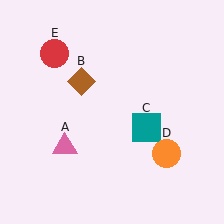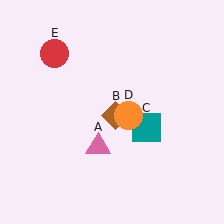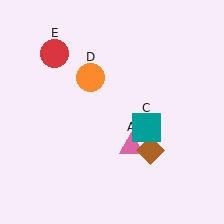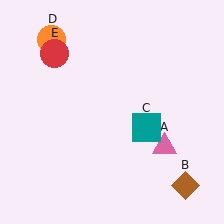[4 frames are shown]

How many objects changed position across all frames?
3 objects changed position: pink triangle (object A), brown diamond (object B), orange circle (object D).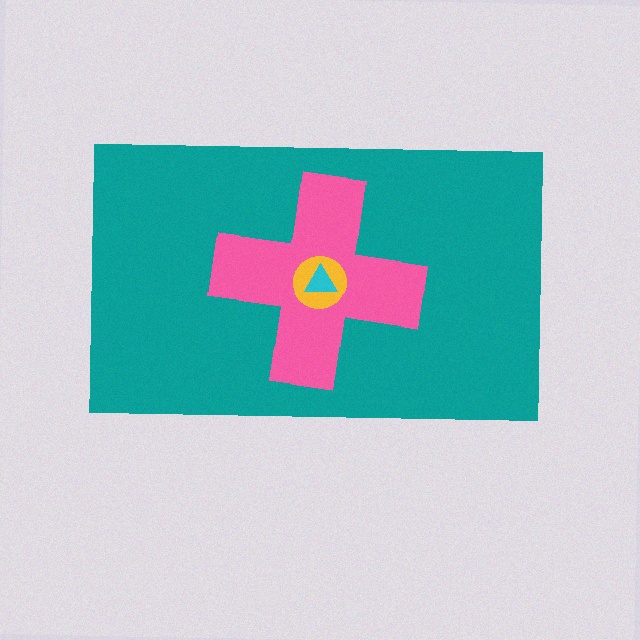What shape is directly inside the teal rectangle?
The pink cross.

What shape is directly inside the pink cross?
The yellow circle.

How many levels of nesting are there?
4.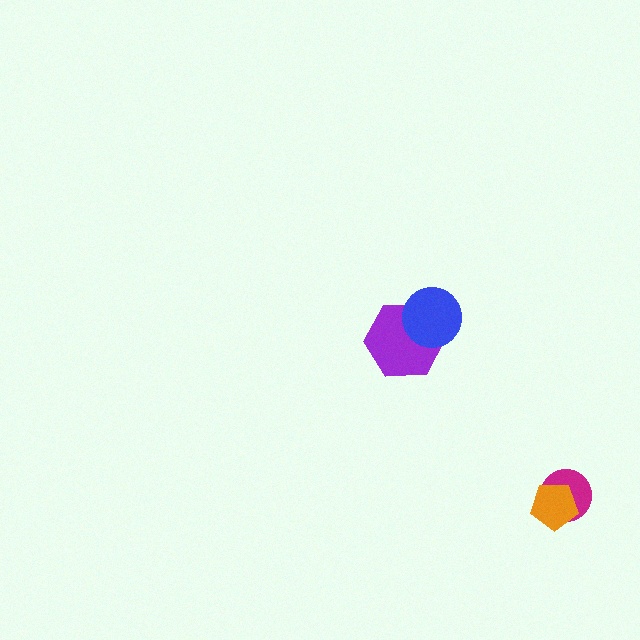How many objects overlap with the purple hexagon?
1 object overlaps with the purple hexagon.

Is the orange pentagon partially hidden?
No, no other shape covers it.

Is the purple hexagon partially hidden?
Yes, it is partially covered by another shape.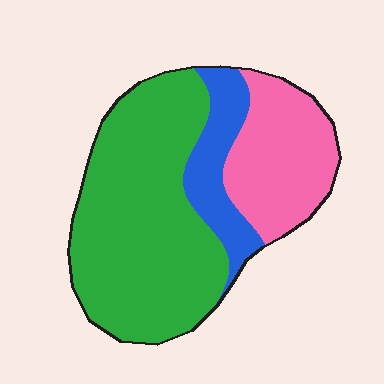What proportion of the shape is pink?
Pink covers around 25% of the shape.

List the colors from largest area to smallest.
From largest to smallest: green, pink, blue.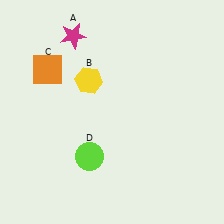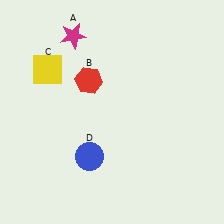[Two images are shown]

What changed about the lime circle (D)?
In Image 1, D is lime. In Image 2, it changed to blue.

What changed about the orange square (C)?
In Image 1, C is orange. In Image 2, it changed to yellow.